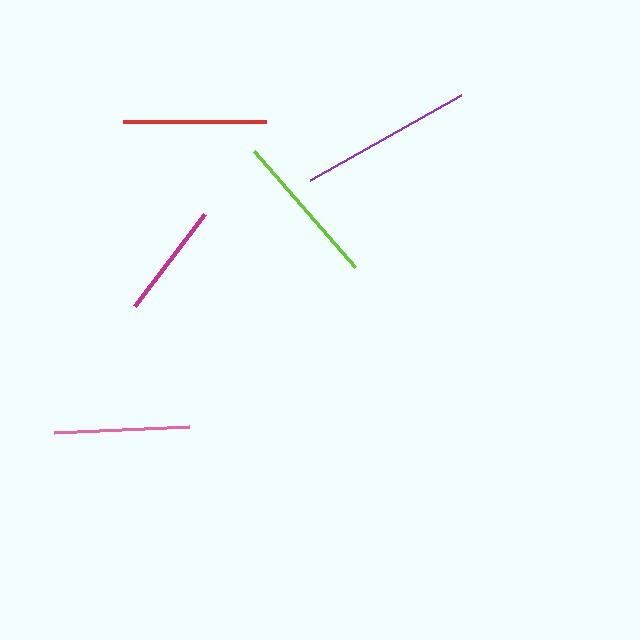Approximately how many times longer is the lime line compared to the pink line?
The lime line is approximately 1.1 times the length of the pink line.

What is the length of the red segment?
The red segment is approximately 143 pixels long.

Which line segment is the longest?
The purple line is the longest at approximately 173 pixels.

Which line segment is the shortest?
The magenta line is the shortest at approximately 116 pixels.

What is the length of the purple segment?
The purple segment is approximately 173 pixels long.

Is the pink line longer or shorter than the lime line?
The lime line is longer than the pink line.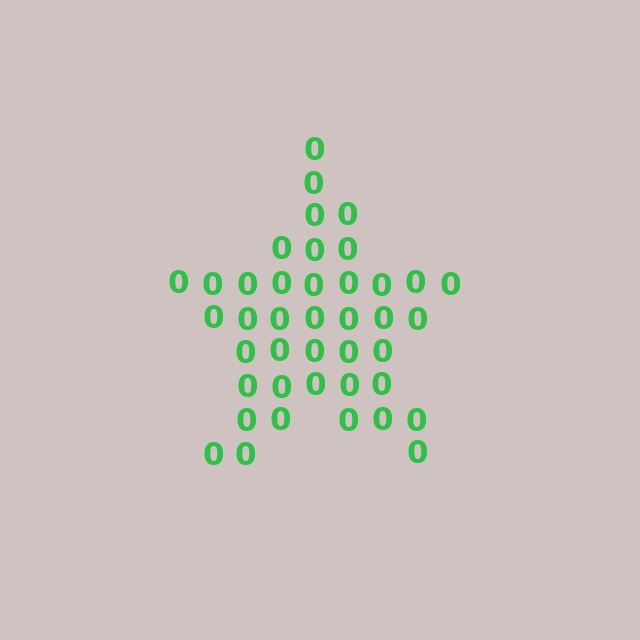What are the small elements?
The small elements are digit 0's.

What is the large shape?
The large shape is a star.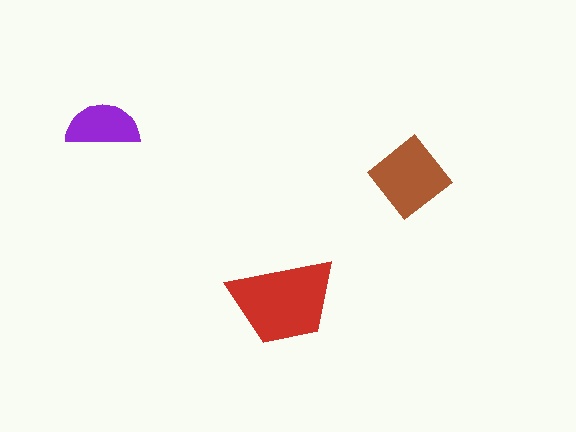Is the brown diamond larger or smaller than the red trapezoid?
Smaller.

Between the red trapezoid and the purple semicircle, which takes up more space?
The red trapezoid.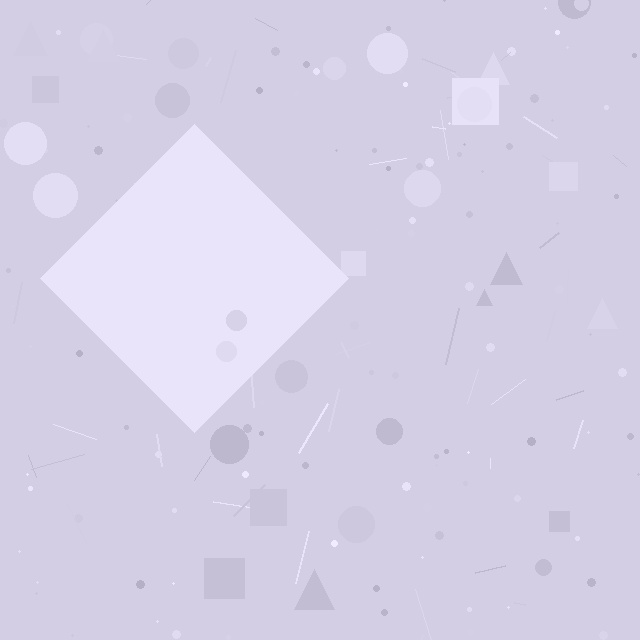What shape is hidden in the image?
A diamond is hidden in the image.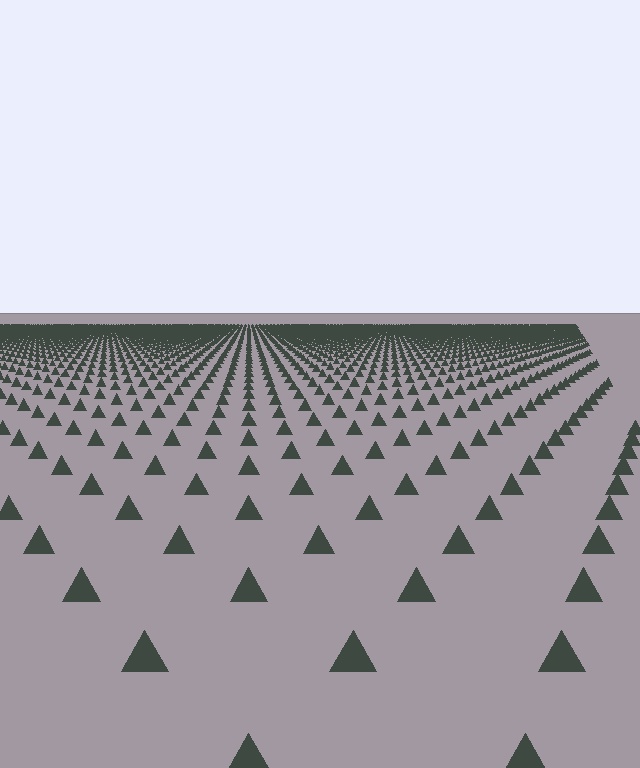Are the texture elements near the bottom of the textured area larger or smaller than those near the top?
Larger. Near the bottom, elements are closer to the viewer and appear at a bigger on-screen size.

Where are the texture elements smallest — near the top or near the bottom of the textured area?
Near the top.